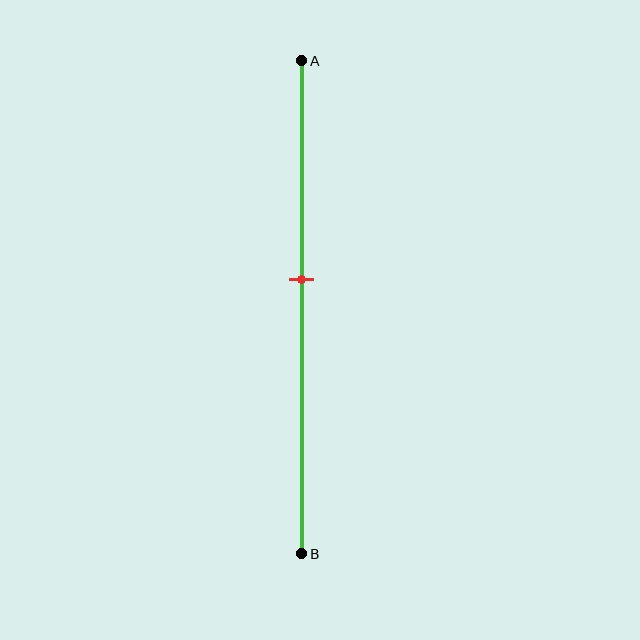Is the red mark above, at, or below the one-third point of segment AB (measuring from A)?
The red mark is below the one-third point of segment AB.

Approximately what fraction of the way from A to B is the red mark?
The red mark is approximately 45% of the way from A to B.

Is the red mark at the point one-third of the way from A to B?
No, the mark is at about 45% from A, not at the 33% one-third point.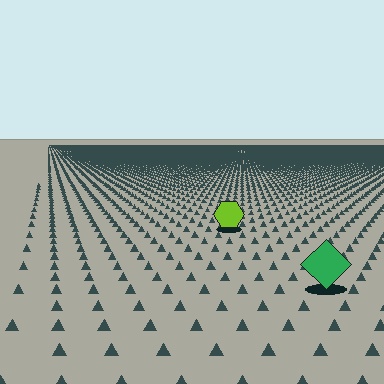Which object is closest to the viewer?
The green diamond is closest. The texture marks near it are larger and more spread out.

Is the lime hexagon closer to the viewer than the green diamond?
No. The green diamond is closer — you can tell from the texture gradient: the ground texture is coarser near it.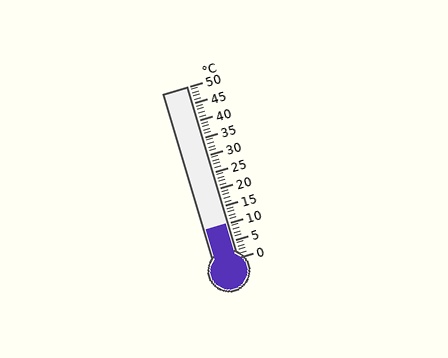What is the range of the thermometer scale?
The thermometer scale ranges from 0°C to 50°C.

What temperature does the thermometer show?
The thermometer shows approximately 10°C.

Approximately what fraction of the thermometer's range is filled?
The thermometer is filled to approximately 20% of its range.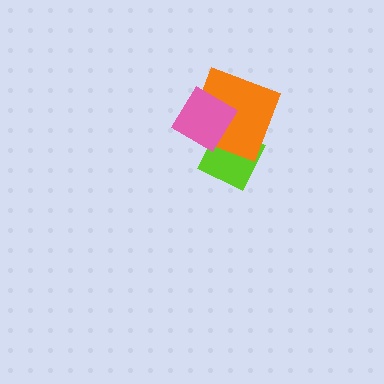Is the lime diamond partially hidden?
Yes, it is partially covered by another shape.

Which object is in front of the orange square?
The pink diamond is in front of the orange square.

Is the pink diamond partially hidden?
No, no other shape covers it.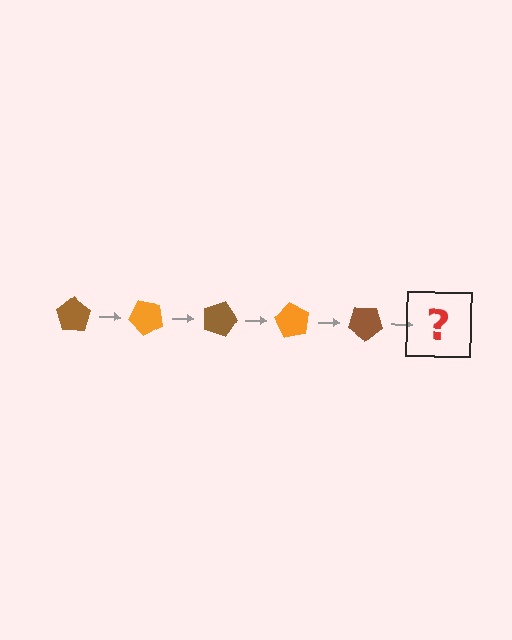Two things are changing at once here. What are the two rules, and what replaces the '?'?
The two rules are that it rotates 45 degrees each step and the color cycles through brown and orange. The '?' should be an orange pentagon, rotated 225 degrees from the start.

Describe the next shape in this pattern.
It should be an orange pentagon, rotated 225 degrees from the start.